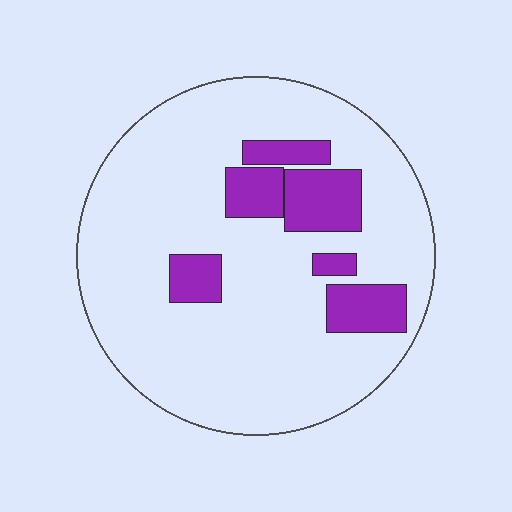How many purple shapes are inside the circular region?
6.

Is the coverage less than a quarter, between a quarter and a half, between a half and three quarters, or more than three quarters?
Less than a quarter.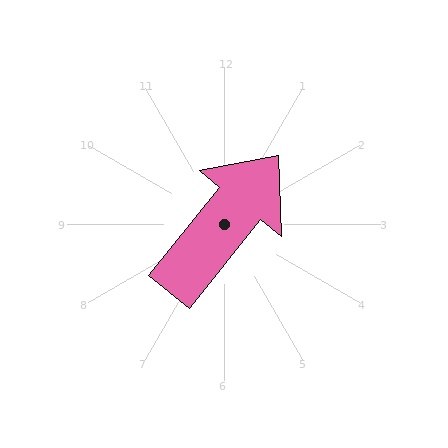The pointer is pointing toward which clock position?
Roughly 1 o'clock.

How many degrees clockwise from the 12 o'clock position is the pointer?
Approximately 39 degrees.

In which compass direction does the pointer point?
Northeast.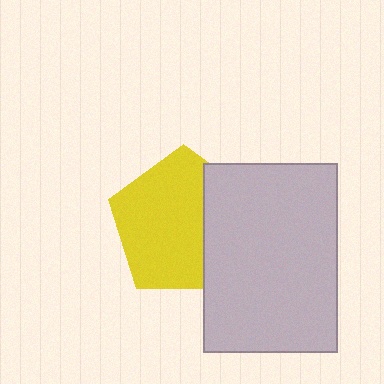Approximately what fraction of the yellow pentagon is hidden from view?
Roughly 32% of the yellow pentagon is hidden behind the light gray rectangle.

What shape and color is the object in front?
The object in front is a light gray rectangle.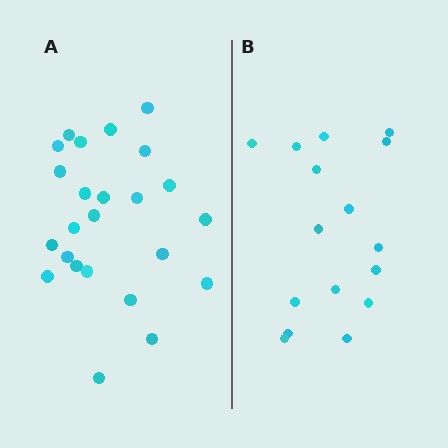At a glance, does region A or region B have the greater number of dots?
Region A (the left region) has more dots.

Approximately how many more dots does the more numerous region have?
Region A has roughly 8 or so more dots than region B.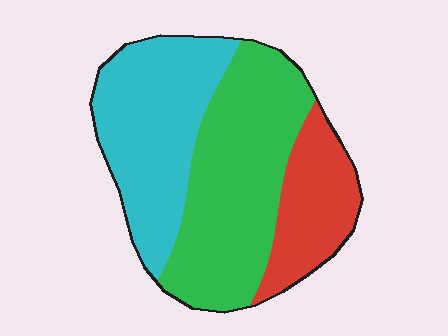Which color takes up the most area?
Green, at roughly 45%.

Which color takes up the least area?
Red, at roughly 20%.